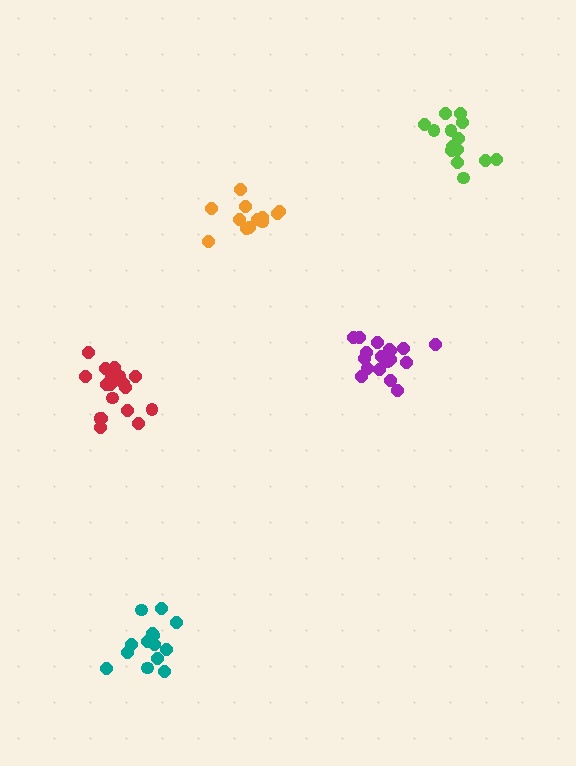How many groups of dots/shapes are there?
There are 5 groups.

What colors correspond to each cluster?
The clusters are colored: orange, red, purple, teal, lime.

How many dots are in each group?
Group 1: 12 dots, Group 2: 18 dots, Group 3: 18 dots, Group 4: 16 dots, Group 5: 14 dots (78 total).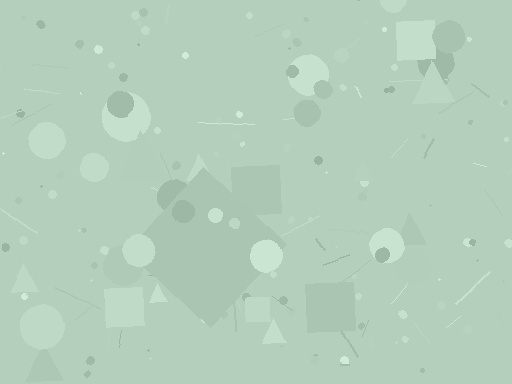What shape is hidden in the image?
A diamond is hidden in the image.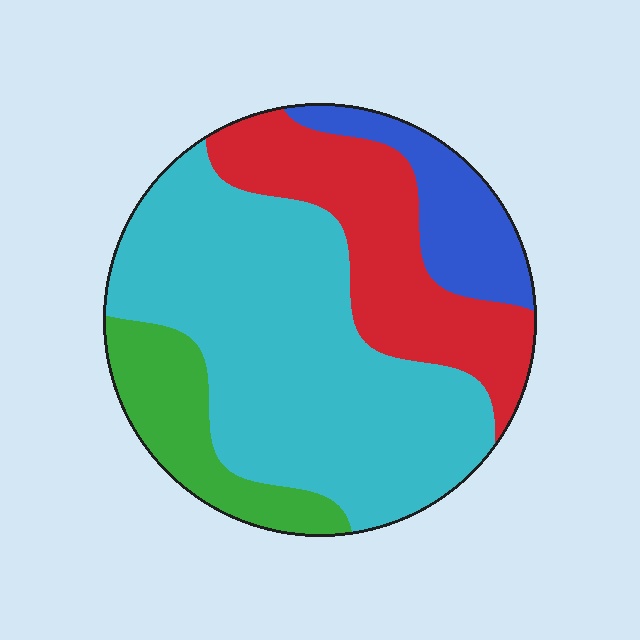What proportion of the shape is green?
Green covers 13% of the shape.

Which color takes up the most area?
Cyan, at roughly 50%.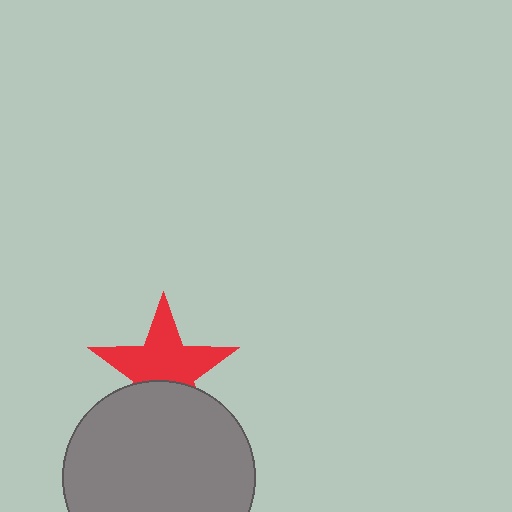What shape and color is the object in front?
The object in front is a gray circle.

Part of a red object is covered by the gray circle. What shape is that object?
It is a star.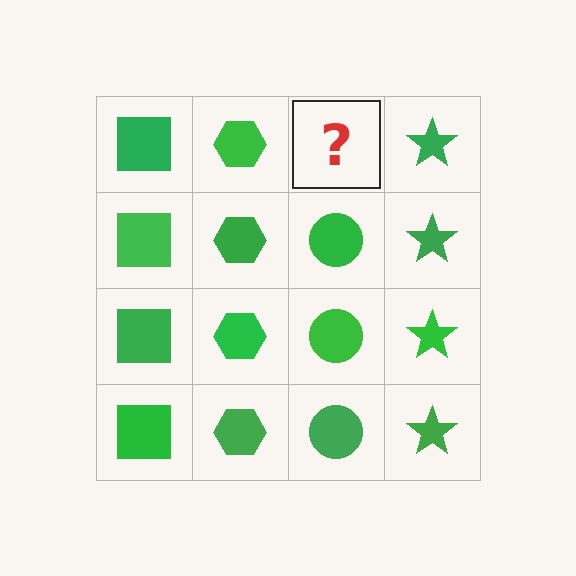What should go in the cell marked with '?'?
The missing cell should contain a green circle.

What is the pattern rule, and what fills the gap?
The rule is that each column has a consistent shape. The gap should be filled with a green circle.